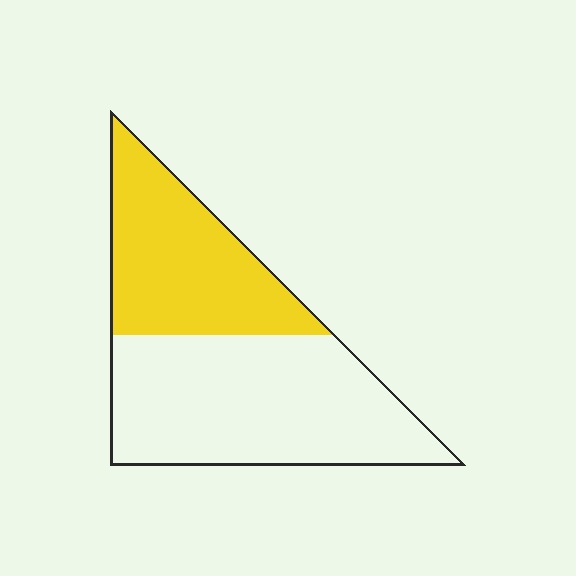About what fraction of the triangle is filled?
About two fifths (2/5).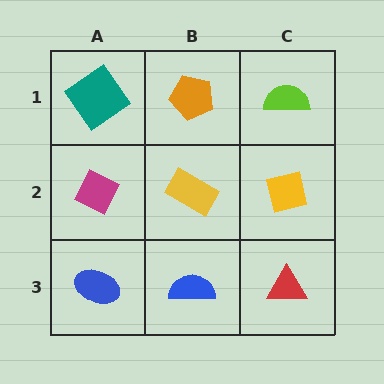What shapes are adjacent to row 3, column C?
A yellow square (row 2, column C), a blue semicircle (row 3, column B).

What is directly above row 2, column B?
An orange pentagon.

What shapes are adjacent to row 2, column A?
A teal diamond (row 1, column A), a blue ellipse (row 3, column A), a yellow rectangle (row 2, column B).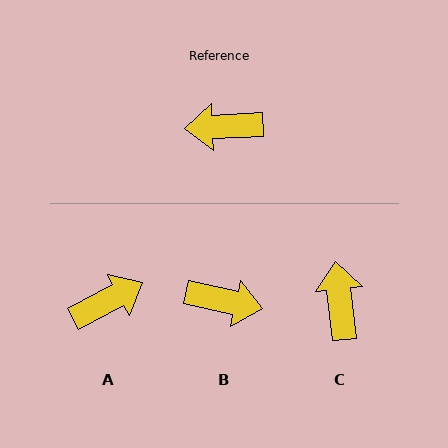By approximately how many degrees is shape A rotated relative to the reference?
Approximately 155 degrees clockwise.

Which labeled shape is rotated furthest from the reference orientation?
B, about 165 degrees away.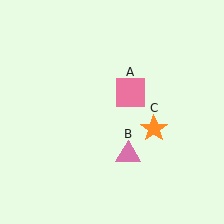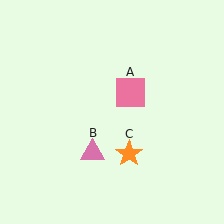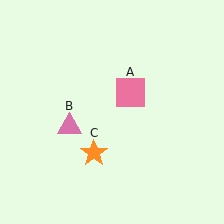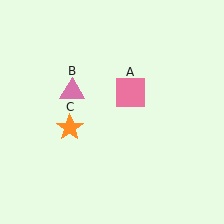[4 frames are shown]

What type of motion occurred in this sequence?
The pink triangle (object B), orange star (object C) rotated clockwise around the center of the scene.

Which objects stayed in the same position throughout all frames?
Pink square (object A) remained stationary.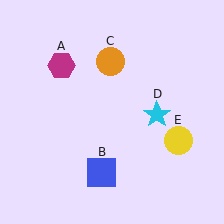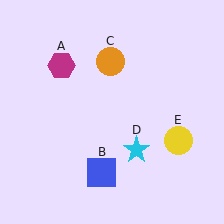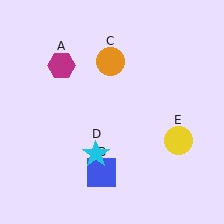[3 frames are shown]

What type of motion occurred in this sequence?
The cyan star (object D) rotated clockwise around the center of the scene.